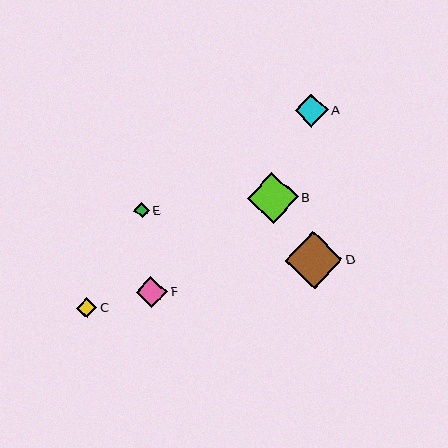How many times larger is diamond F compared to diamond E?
Diamond F is approximately 2.0 times the size of diamond E.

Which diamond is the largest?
Diamond D is the largest with a size of approximately 58 pixels.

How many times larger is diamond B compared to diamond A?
Diamond B is approximately 1.5 times the size of diamond A.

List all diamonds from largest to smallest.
From largest to smallest: D, B, A, F, C, E.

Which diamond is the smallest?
Diamond E is the smallest with a size of approximately 16 pixels.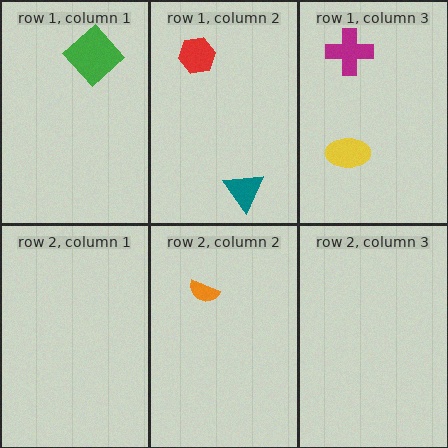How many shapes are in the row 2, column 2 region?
1.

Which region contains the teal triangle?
The row 1, column 2 region.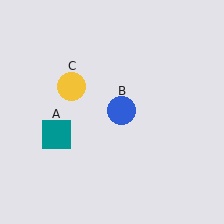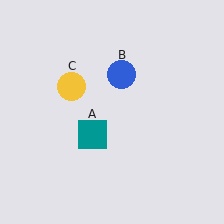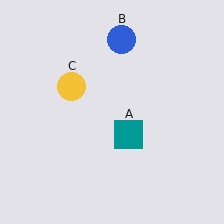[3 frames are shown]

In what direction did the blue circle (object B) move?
The blue circle (object B) moved up.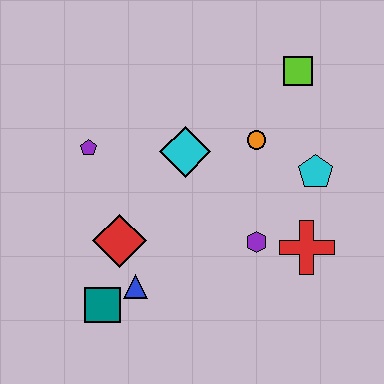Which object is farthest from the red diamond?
The lime square is farthest from the red diamond.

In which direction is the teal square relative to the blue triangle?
The teal square is to the left of the blue triangle.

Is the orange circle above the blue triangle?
Yes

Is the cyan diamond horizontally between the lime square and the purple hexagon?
No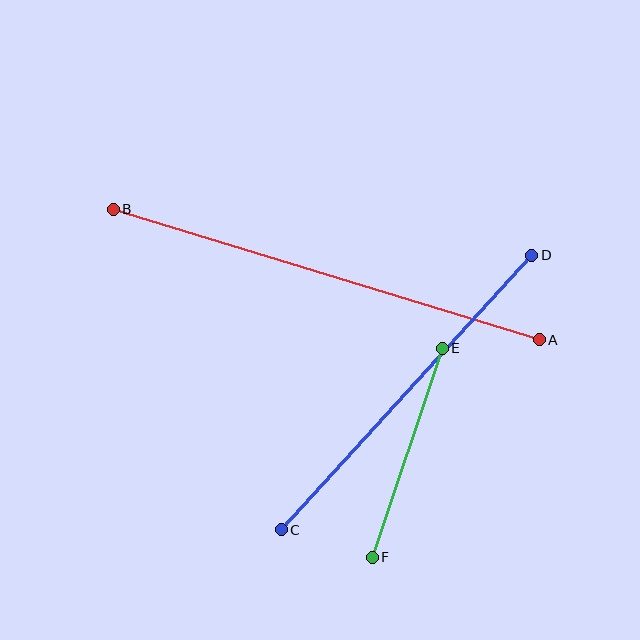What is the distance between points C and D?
The distance is approximately 372 pixels.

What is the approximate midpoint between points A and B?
The midpoint is at approximately (326, 275) pixels.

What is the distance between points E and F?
The distance is approximately 221 pixels.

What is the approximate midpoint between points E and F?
The midpoint is at approximately (407, 453) pixels.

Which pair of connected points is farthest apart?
Points A and B are farthest apart.